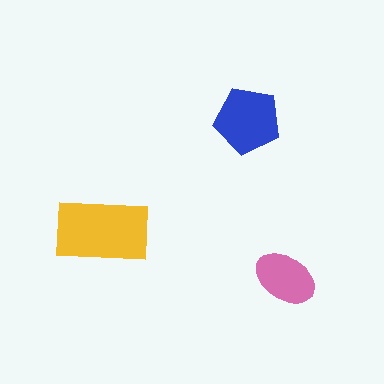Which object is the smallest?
The pink ellipse.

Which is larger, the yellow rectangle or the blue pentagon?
The yellow rectangle.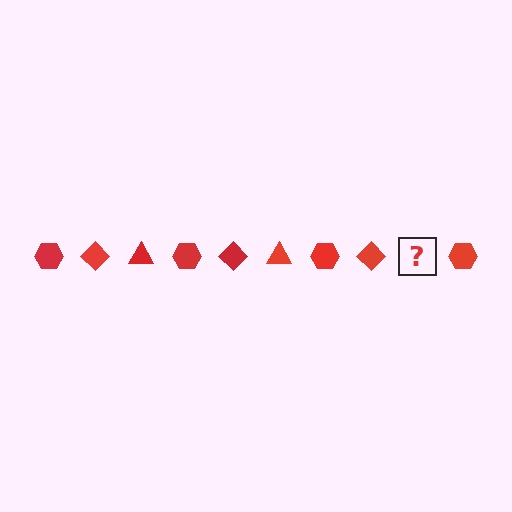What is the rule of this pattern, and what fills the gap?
The rule is that the pattern cycles through hexagon, diamond, triangle shapes in red. The gap should be filled with a red triangle.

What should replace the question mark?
The question mark should be replaced with a red triangle.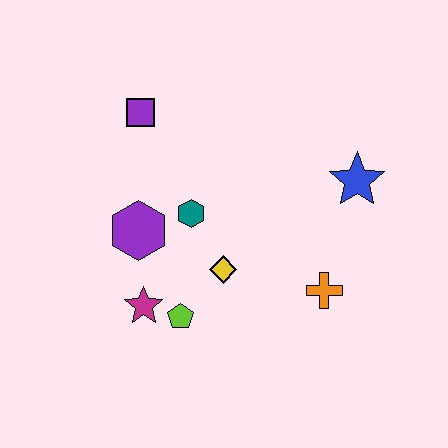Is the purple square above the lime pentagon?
Yes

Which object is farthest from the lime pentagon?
The blue star is farthest from the lime pentagon.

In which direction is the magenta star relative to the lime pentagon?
The magenta star is to the left of the lime pentagon.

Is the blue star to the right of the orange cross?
Yes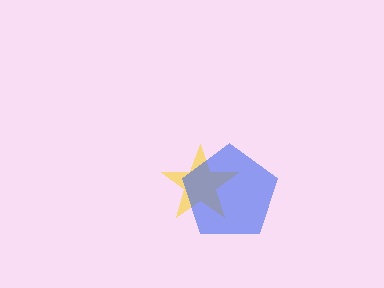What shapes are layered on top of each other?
The layered shapes are: a yellow star, a blue pentagon.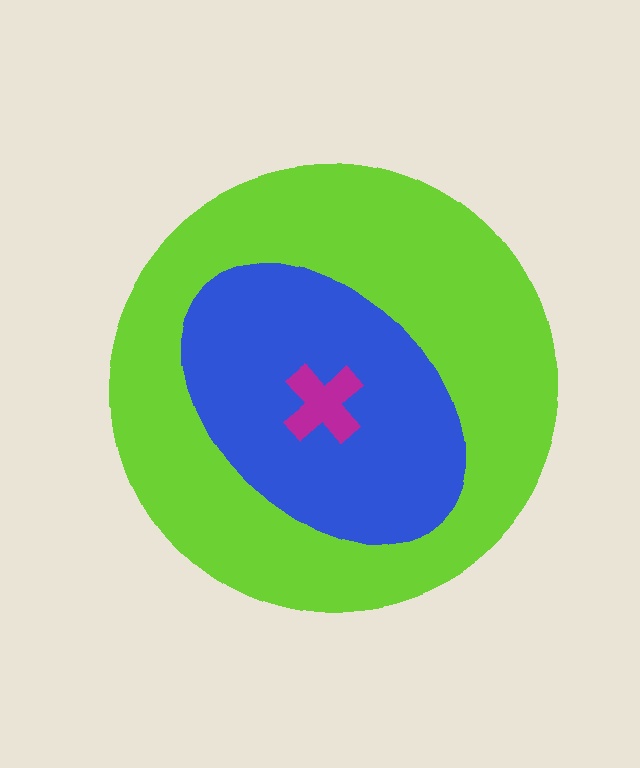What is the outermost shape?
The lime circle.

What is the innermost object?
The magenta cross.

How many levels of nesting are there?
3.